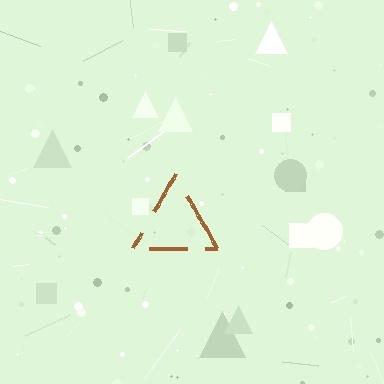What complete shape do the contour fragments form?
The contour fragments form a triangle.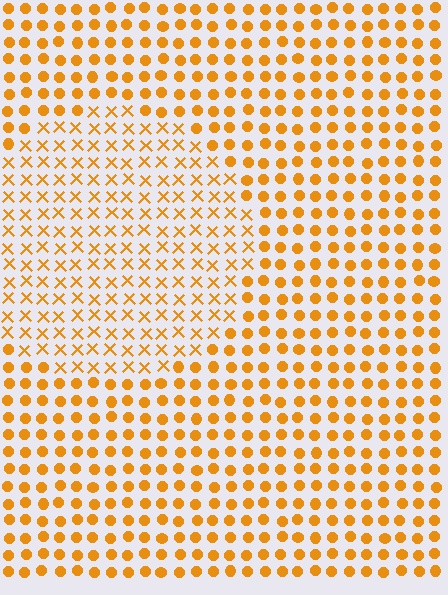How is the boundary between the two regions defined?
The boundary is defined by a change in element shape: X marks inside vs. circles outside. All elements share the same color and spacing.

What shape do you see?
I see a circle.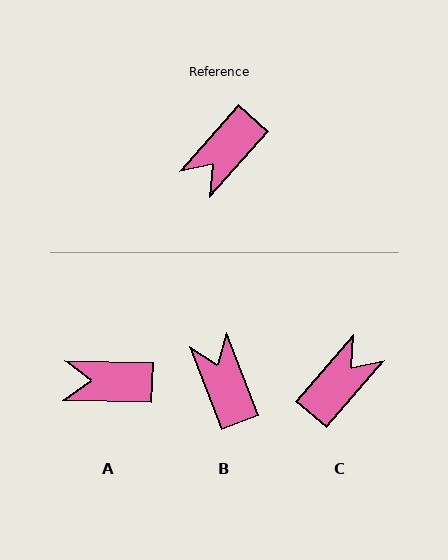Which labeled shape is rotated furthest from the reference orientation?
C, about 179 degrees away.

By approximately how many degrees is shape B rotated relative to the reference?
Approximately 118 degrees clockwise.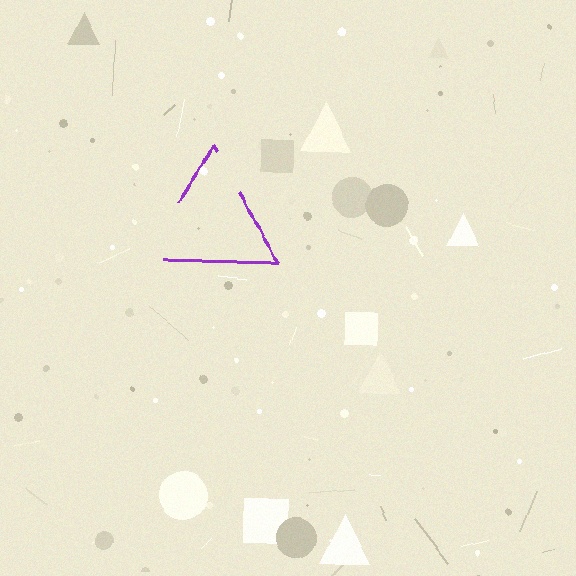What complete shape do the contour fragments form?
The contour fragments form a triangle.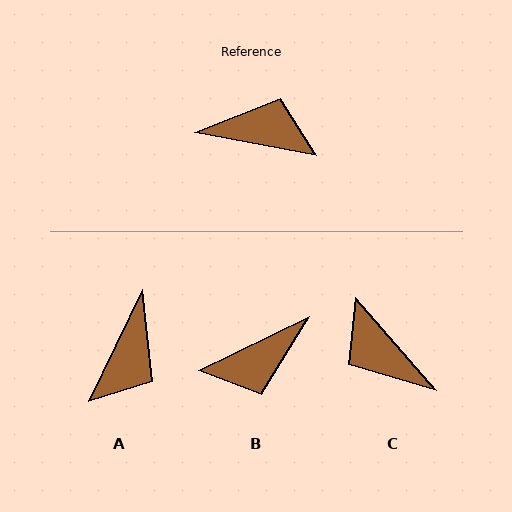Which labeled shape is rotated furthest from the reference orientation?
B, about 143 degrees away.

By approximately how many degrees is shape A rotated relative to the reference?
Approximately 105 degrees clockwise.